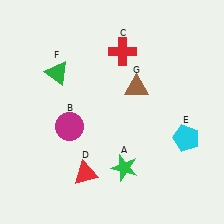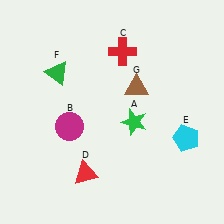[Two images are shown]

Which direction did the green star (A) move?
The green star (A) moved up.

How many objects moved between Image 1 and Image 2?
1 object moved between the two images.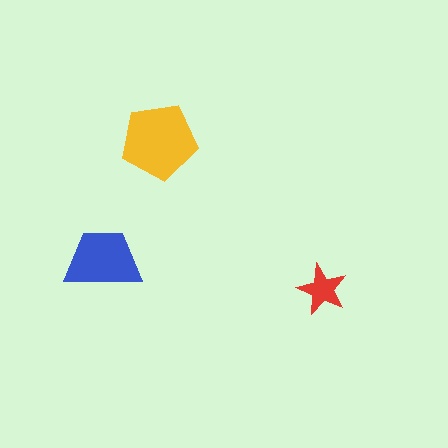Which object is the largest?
The yellow pentagon.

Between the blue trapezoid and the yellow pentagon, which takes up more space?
The yellow pentagon.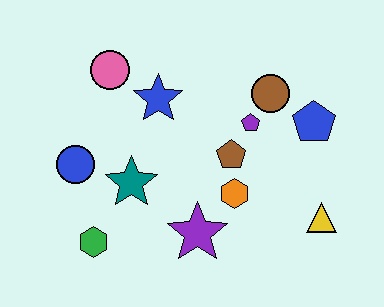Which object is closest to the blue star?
The pink circle is closest to the blue star.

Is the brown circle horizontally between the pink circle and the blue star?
No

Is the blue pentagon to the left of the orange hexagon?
No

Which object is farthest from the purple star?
The pink circle is farthest from the purple star.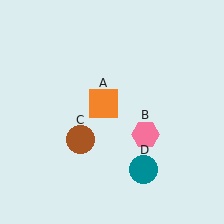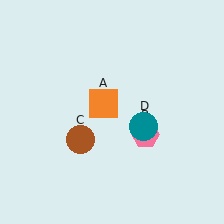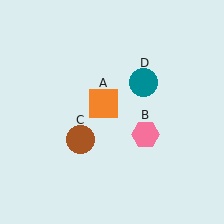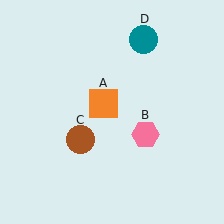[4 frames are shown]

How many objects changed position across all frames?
1 object changed position: teal circle (object D).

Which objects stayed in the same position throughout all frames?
Orange square (object A) and pink hexagon (object B) and brown circle (object C) remained stationary.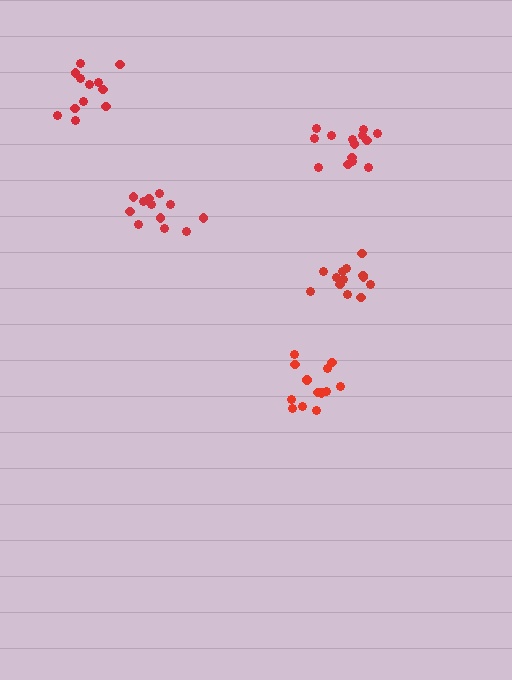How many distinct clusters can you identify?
There are 5 distinct clusters.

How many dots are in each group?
Group 1: 12 dots, Group 2: 14 dots, Group 3: 13 dots, Group 4: 13 dots, Group 5: 12 dots (64 total).